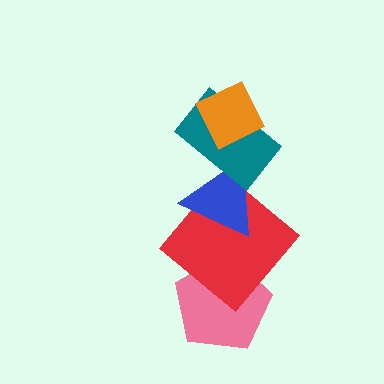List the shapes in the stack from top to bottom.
From top to bottom: the orange diamond, the teal rectangle, the blue triangle, the red diamond, the pink pentagon.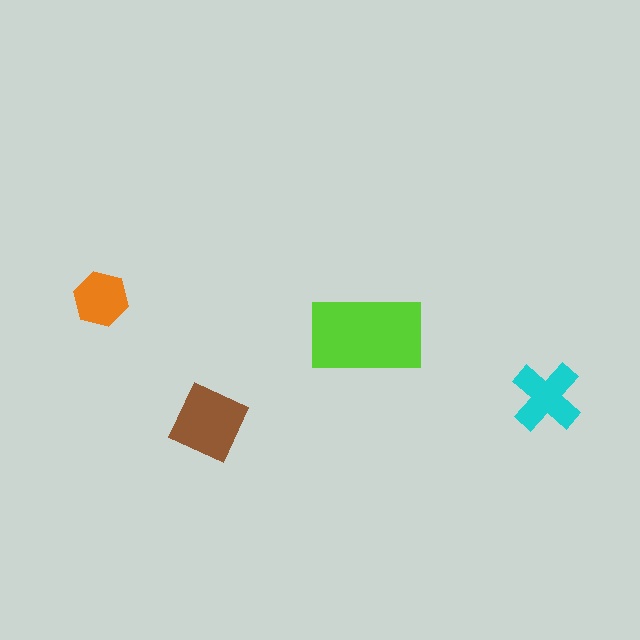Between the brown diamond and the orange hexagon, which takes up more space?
The brown diamond.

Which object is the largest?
The lime rectangle.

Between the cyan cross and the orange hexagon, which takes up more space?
The cyan cross.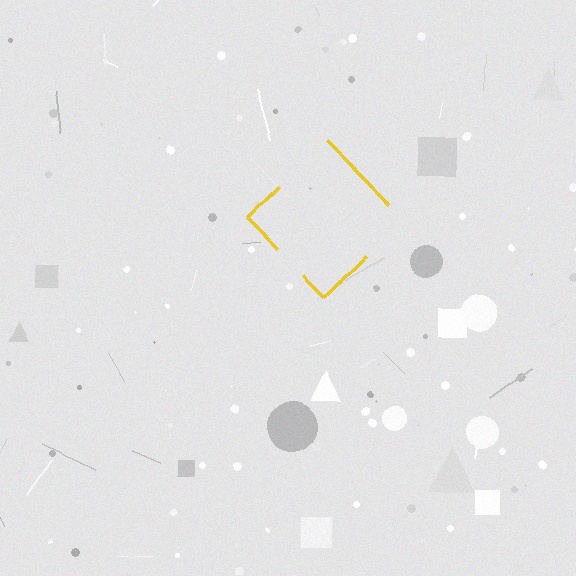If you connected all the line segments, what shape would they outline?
They would outline a diamond.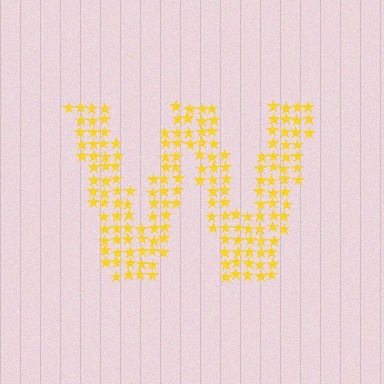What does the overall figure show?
The overall figure shows the letter W.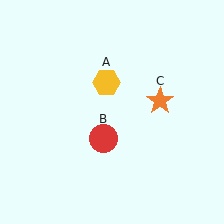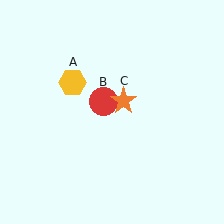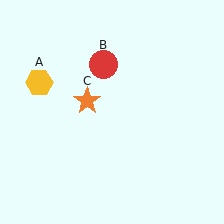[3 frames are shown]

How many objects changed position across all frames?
3 objects changed position: yellow hexagon (object A), red circle (object B), orange star (object C).